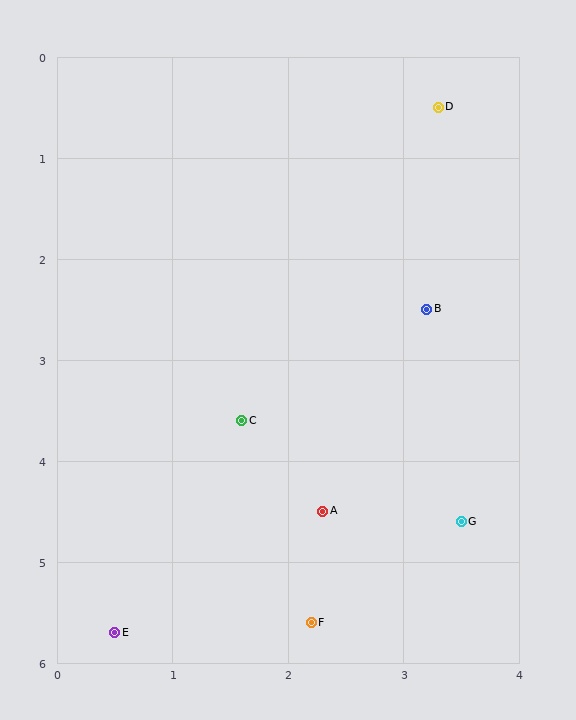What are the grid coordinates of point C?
Point C is at approximately (1.6, 3.6).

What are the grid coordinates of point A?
Point A is at approximately (2.3, 4.5).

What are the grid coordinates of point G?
Point G is at approximately (3.5, 4.6).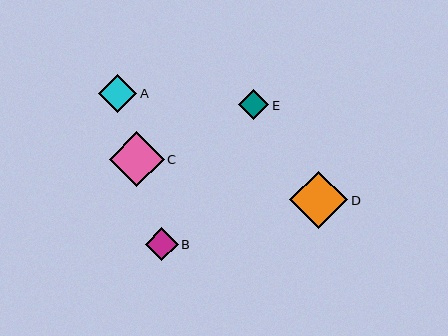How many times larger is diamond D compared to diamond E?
Diamond D is approximately 1.9 times the size of diamond E.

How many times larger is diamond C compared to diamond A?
Diamond C is approximately 1.5 times the size of diamond A.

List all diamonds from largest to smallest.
From largest to smallest: D, C, A, B, E.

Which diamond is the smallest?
Diamond E is the smallest with a size of approximately 30 pixels.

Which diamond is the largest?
Diamond D is the largest with a size of approximately 58 pixels.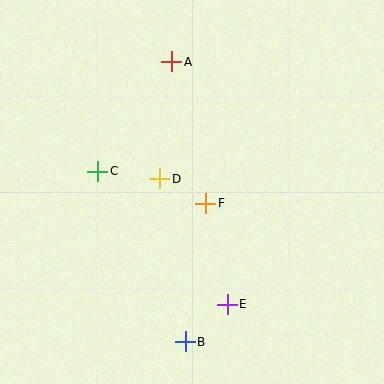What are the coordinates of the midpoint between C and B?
The midpoint between C and B is at (141, 256).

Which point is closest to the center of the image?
Point F at (206, 203) is closest to the center.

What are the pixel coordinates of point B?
Point B is at (185, 342).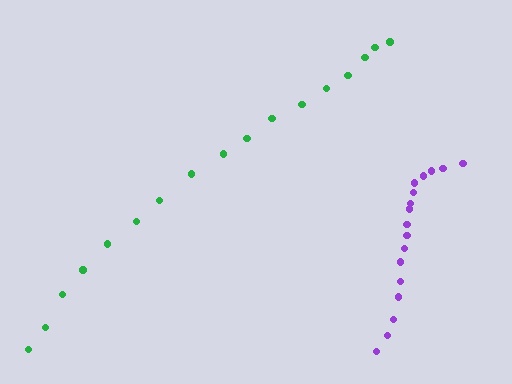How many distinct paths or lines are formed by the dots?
There are 2 distinct paths.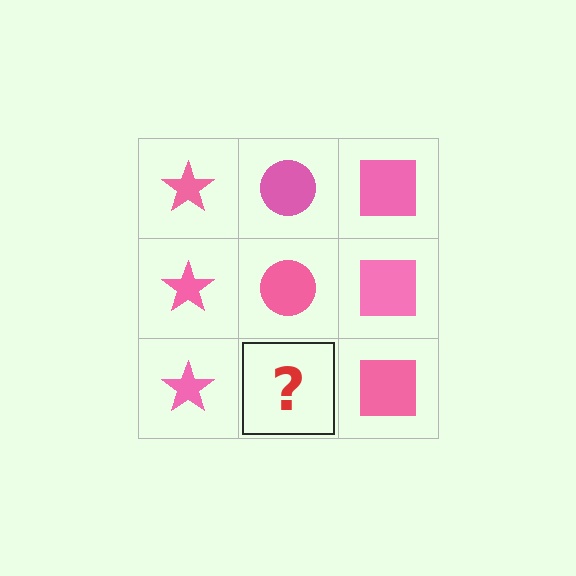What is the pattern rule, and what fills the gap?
The rule is that each column has a consistent shape. The gap should be filled with a pink circle.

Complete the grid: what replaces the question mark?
The question mark should be replaced with a pink circle.